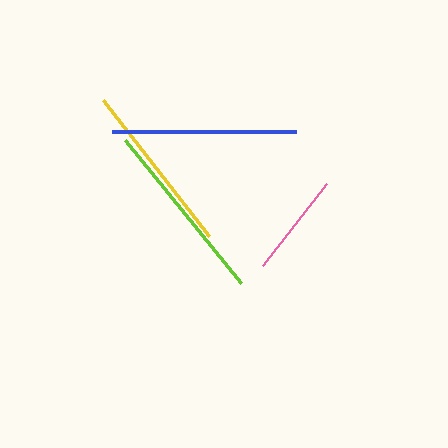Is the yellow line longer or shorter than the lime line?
The lime line is longer than the yellow line.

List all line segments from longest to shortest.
From longest to shortest: blue, lime, yellow, pink.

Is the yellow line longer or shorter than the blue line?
The blue line is longer than the yellow line.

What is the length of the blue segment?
The blue segment is approximately 184 pixels long.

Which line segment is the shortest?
The pink line is the shortest at approximately 104 pixels.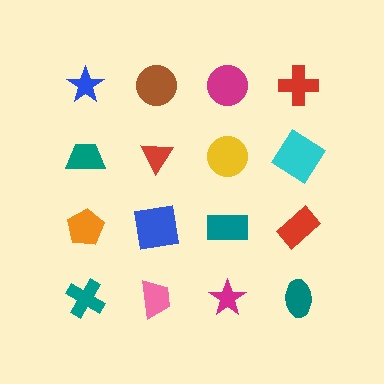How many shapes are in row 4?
4 shapes.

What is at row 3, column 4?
A red rectangle.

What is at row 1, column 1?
A blue star.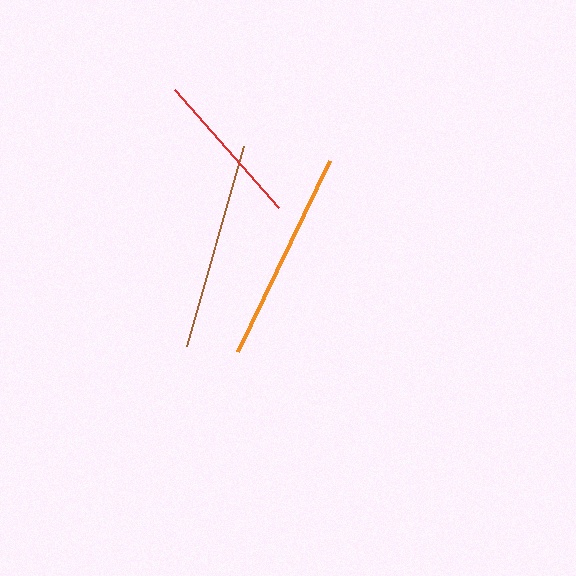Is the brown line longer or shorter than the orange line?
The orange line is longer than the brown line.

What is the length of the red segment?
The red segment is approximately 158 pixels long.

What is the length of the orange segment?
The orange segment is approximately 212 pixels long.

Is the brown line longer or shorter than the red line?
The brown line is longer than the red line.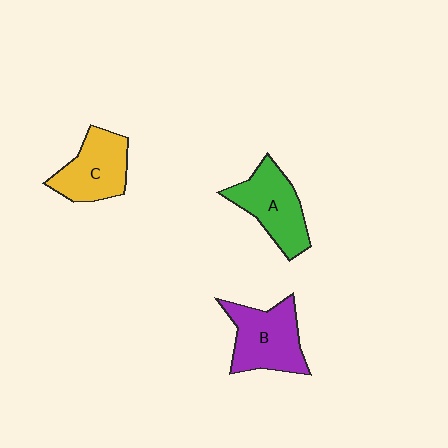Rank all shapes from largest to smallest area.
From largest to smallest: B (purple), A (green), C (yellow).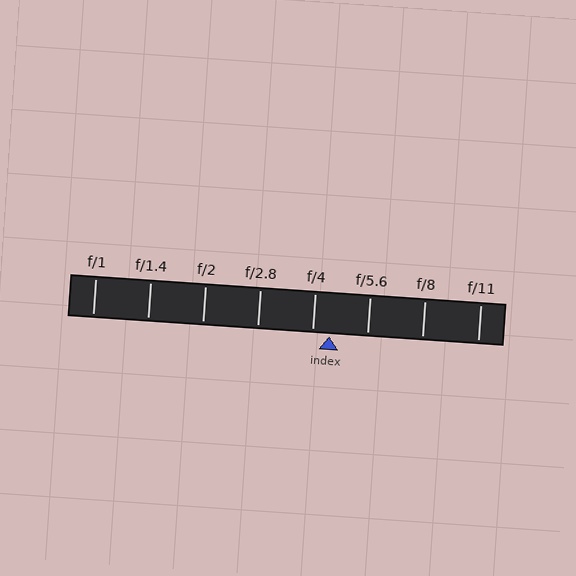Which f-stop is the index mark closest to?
The index mark is closest to f/4.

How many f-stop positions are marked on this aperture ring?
There are 8 f-stop positions marked.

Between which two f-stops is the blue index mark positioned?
The index mark is between f/4 and f/5.6.